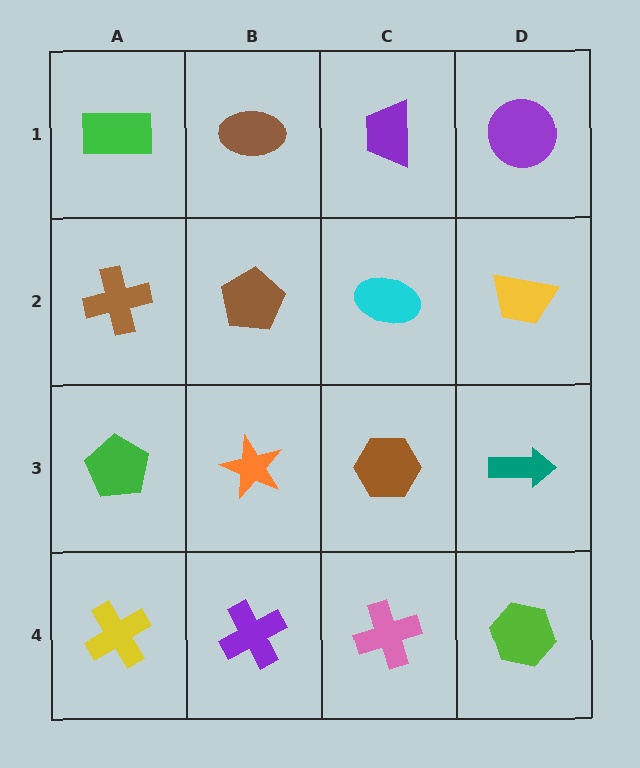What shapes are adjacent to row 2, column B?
A brown ellipse (row 1, column B), an orange star (row 3, column B), a brown cross (row 2, column A), a cyan ellipse (row 2, column C).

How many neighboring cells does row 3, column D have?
3.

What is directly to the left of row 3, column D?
A brown hexagon.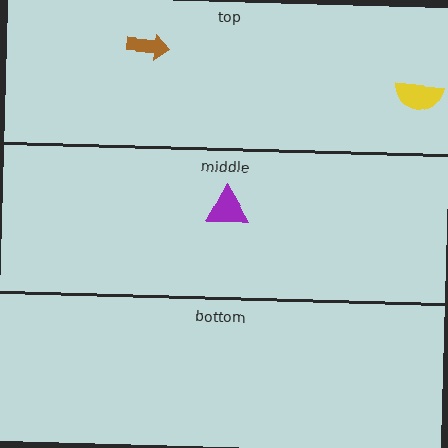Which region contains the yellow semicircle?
The top region.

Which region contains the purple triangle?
The middle region.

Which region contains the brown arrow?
The top region.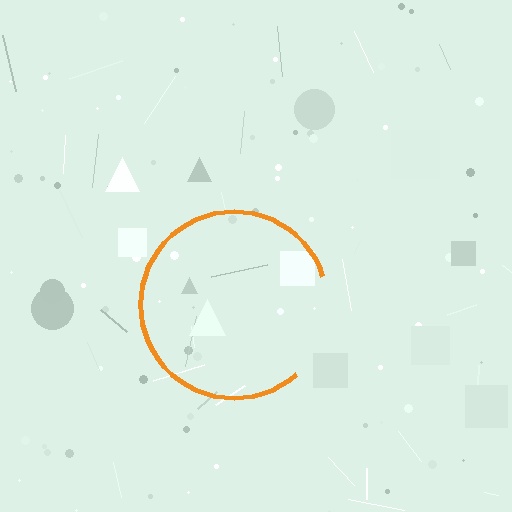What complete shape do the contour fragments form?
The contour fragments form a circle.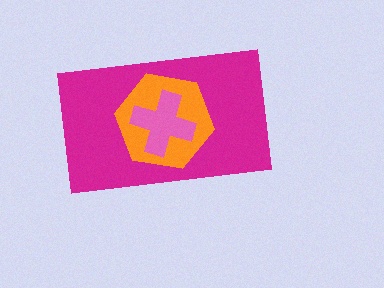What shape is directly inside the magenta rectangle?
The orange hexagon.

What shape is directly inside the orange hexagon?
The pink cross.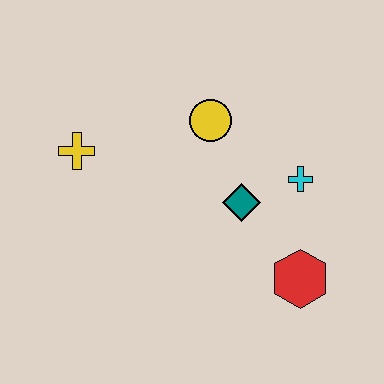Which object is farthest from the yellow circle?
The red hexagon is farthest from the yellow circle.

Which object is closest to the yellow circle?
The teal diamond is closest to the yellow circle.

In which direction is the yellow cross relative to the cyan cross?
The yellow cross is to the left of the cyan cross.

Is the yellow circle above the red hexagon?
Yes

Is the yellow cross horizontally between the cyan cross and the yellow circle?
No